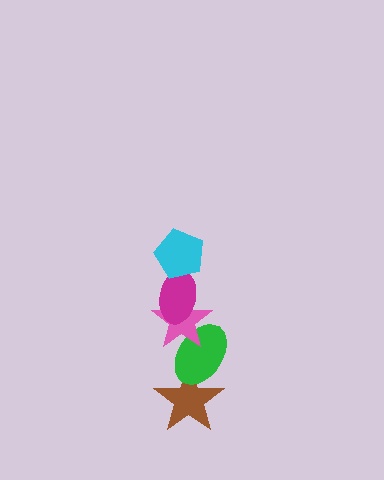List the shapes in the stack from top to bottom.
From top to bottom: the cyan pentagon, the magenta ellipse, the pink star, the green ellipse, the brown star.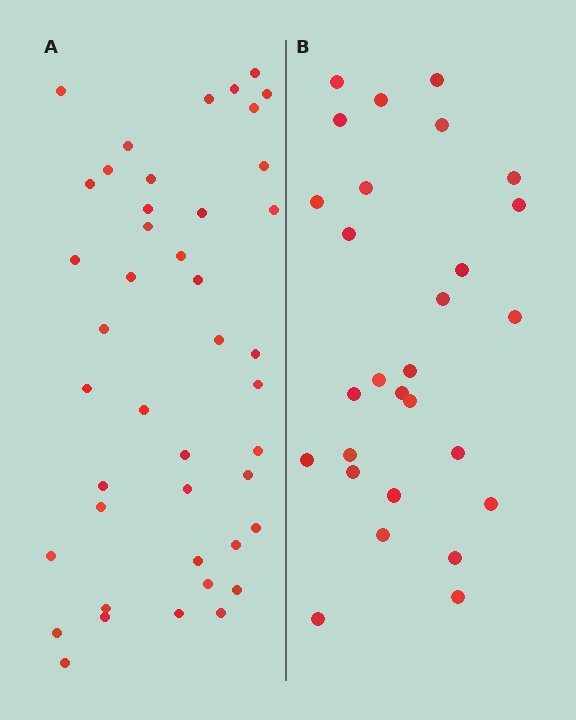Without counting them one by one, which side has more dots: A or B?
Region A (the left region) has more dots.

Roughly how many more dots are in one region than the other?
Region A has approximately 15 more dots than region B.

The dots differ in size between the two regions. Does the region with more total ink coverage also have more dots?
No. Region B has more total ink coverage because its dots are larger, but region A actually contains more individual dots. Total area can be misleading — the number of items is what matters here.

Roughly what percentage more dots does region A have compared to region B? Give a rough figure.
About 55% more.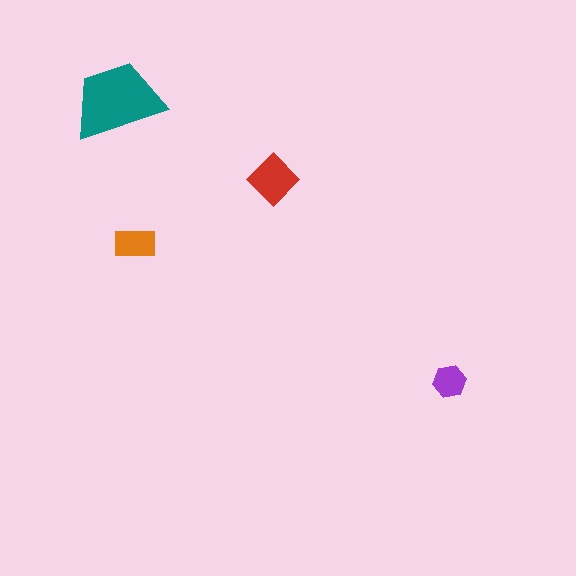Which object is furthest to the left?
The teal trapezoid is leftmost.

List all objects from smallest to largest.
The purple hexagon, the orange rectangle, the red diamond, the teal trapezoid.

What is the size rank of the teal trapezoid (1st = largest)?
1st.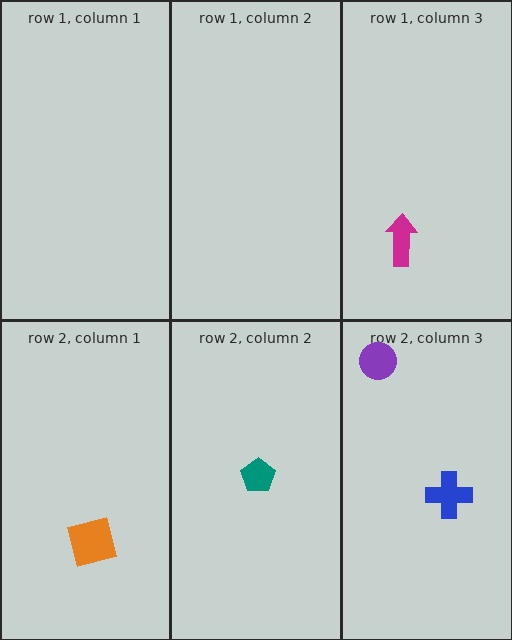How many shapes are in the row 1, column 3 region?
1.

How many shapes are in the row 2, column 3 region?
2.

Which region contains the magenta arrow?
The row 1, column 3 region.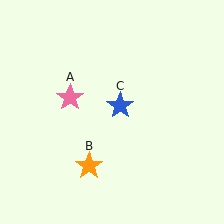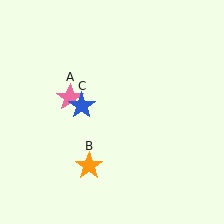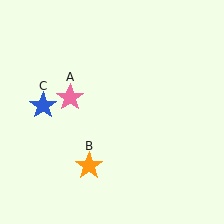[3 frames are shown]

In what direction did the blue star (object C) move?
The blue star (object C) moved left.